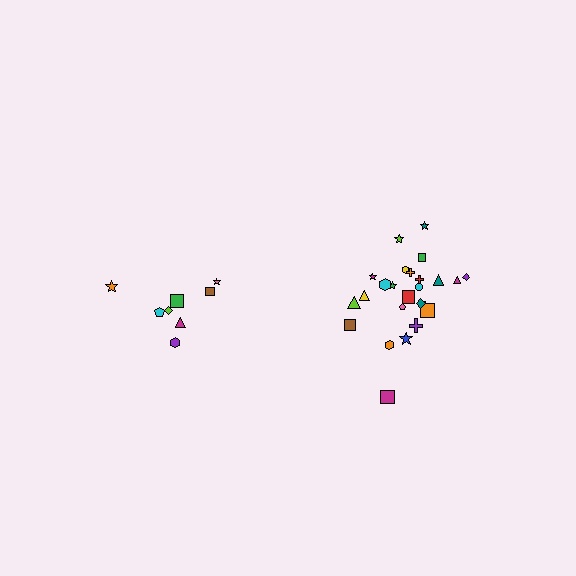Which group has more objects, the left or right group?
The right group.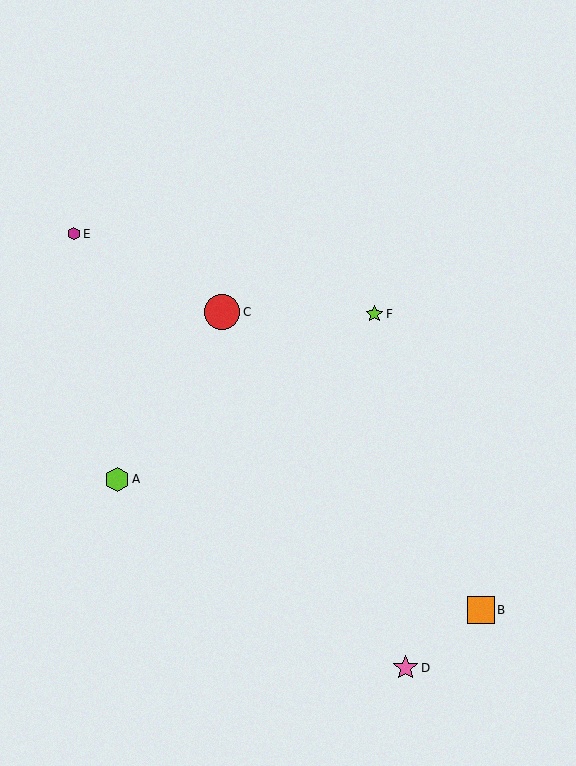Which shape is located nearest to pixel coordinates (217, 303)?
The red circle (labeled C) at (222, 312) is nearest to that location.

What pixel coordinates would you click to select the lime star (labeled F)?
Click at (374, 314) to select the lime star F.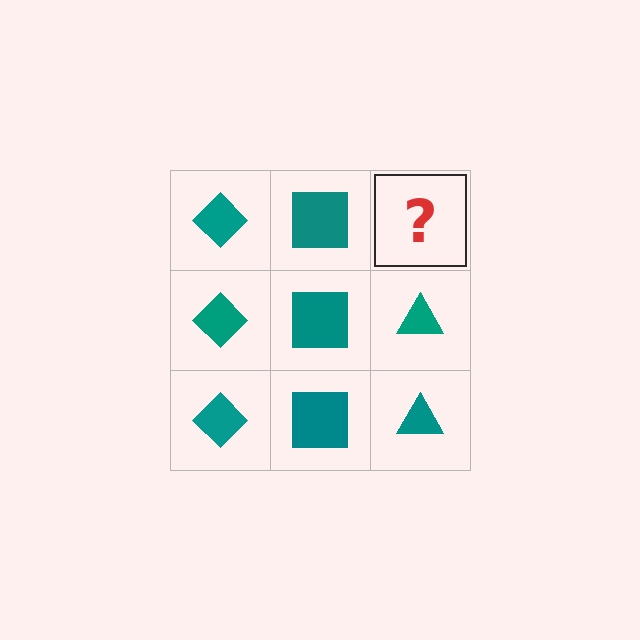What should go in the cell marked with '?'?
The missing cell should contain a teal triangle.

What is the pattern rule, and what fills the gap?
The rule is that each column has a consistent shape. The gap should be filled with a teal triangle.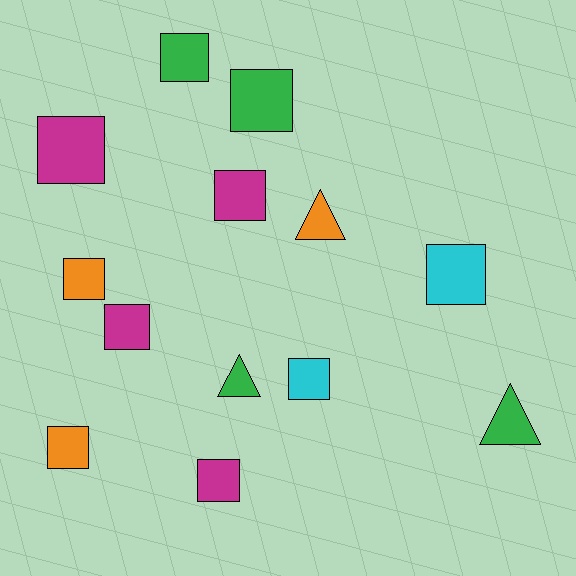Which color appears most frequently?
Green, with 4 objects.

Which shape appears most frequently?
Square, with 10 objects.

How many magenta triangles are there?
There are no magenta triangles.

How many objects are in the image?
There are 13 objects.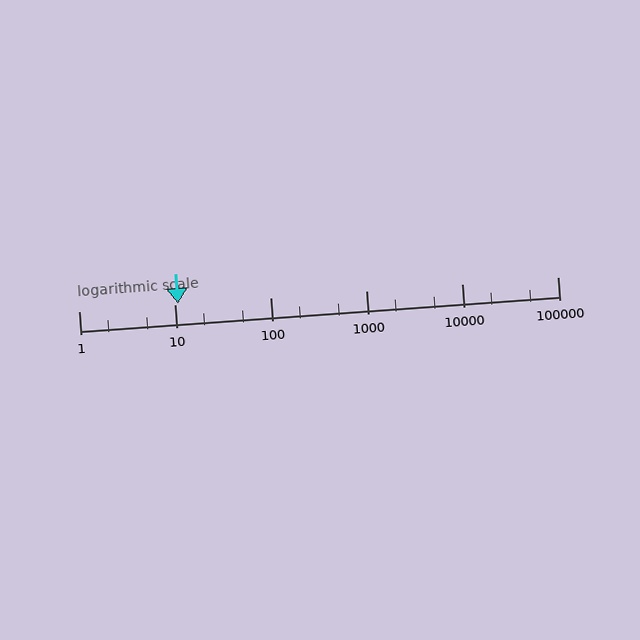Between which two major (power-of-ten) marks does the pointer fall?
The pointer is between 10 and 100.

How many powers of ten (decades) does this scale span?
The scale spans 5 decades, from 1 to 100000.